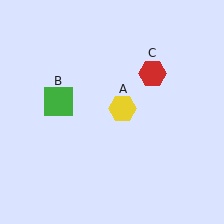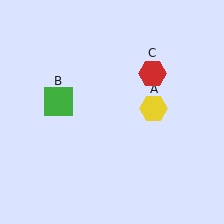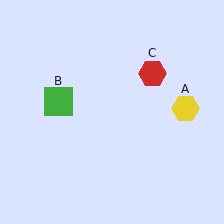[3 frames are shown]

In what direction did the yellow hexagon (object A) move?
The yellow hexagon (object A) moved right.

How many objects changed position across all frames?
1 object changed position: yellow hexagon (object A).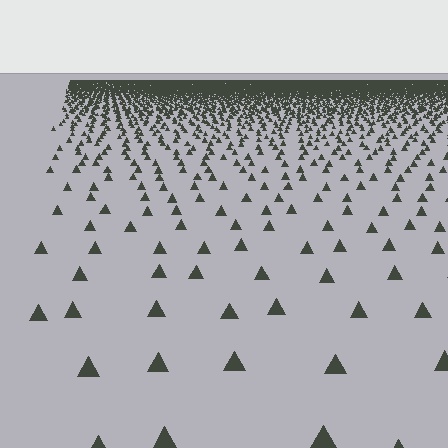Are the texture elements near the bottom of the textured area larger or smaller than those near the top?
Larger. Near the bottom, elements are closer to the viewer and appear at a bigger on-screen size.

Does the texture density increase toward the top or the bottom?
Density increases toward the top.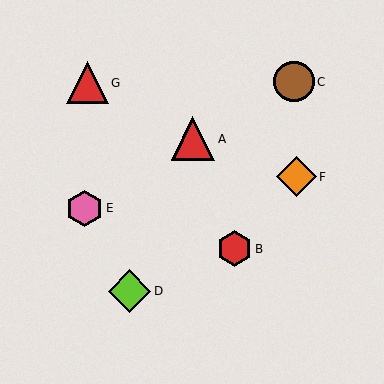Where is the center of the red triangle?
The center of the red triangle is at (193, 139).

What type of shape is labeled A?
Shape A is a red triangle.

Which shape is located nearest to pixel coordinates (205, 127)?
The red triangle (labeled A) at (193, 139) is nearest to that location.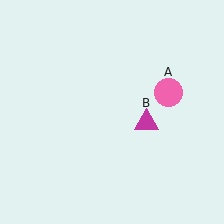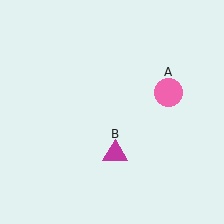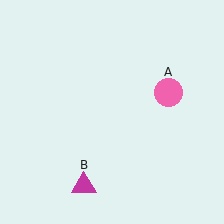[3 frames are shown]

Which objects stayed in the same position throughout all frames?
Pink circle (object A) remained stationary.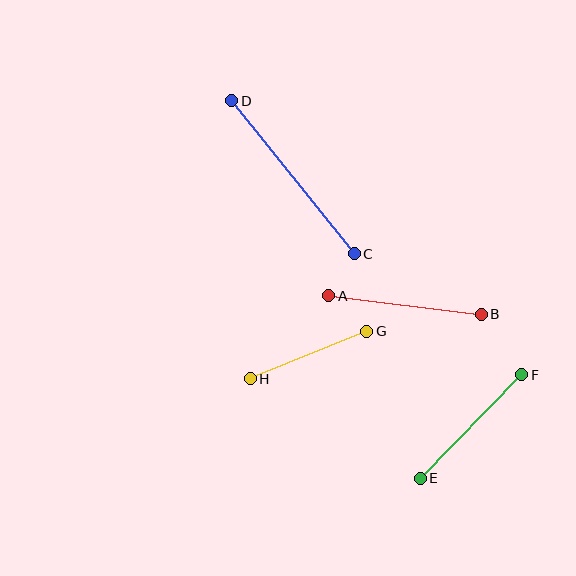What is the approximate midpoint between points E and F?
The midpoint is at approximately (471, 426) pixels.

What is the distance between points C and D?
The distance is approximately 196 pixels.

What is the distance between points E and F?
The distance is approximately 145 pixels.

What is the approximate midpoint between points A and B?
The midpoint is at approximately (405, 305) pixels.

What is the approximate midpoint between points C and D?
The midpoint is at approximately (293, 177) pixels.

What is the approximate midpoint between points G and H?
The midpoint is at approximately (309, 355) pixels.